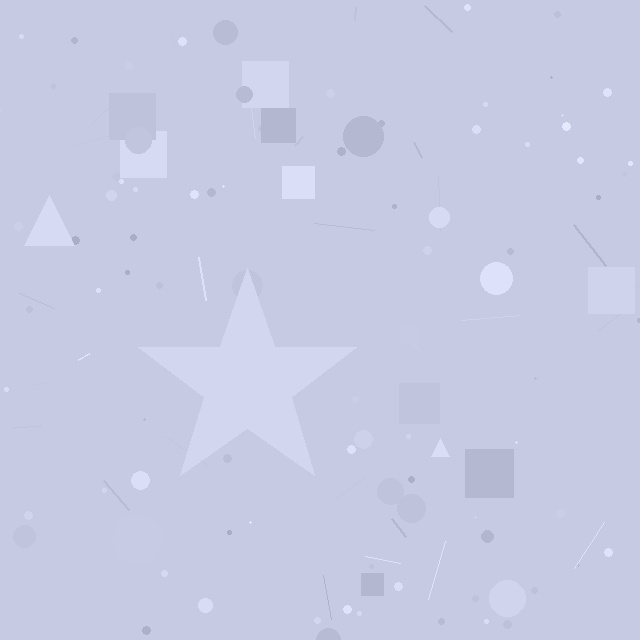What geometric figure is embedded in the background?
A star is embedded in the background.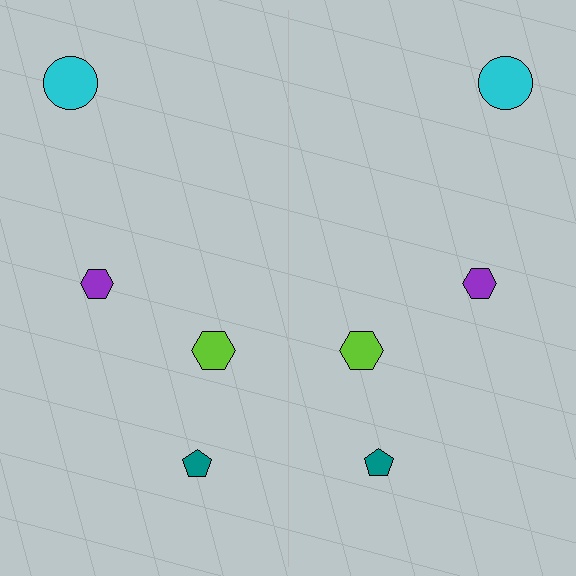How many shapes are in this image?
There are 8 shapes in this image.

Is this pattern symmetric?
Yes, this pattern has bilateral (reflection) symmetry.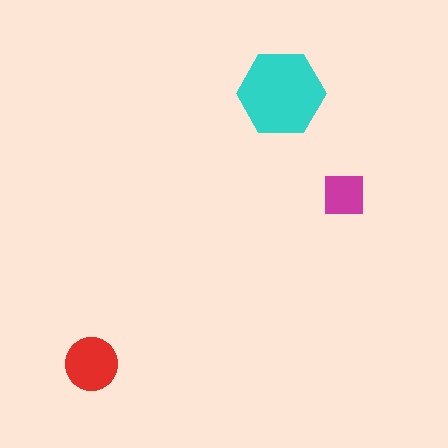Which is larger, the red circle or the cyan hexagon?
The cyan hexagon.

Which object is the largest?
The cyan hexagon.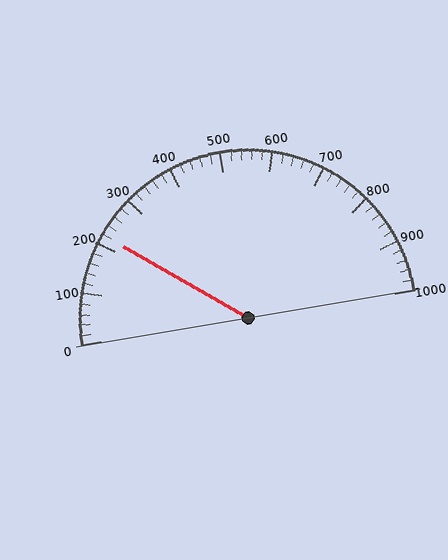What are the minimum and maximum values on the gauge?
The gauge ranges from 0 to 1000.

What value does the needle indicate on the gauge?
The needle indicates approximately 220.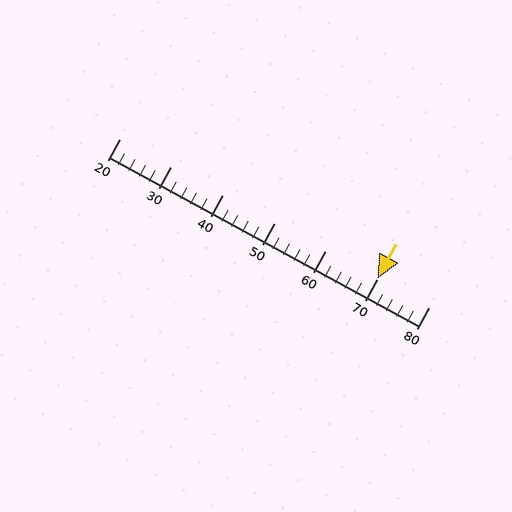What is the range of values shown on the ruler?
The ruler shows values from 20 to 80.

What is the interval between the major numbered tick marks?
The major tick marks are spaced 10 units apart.